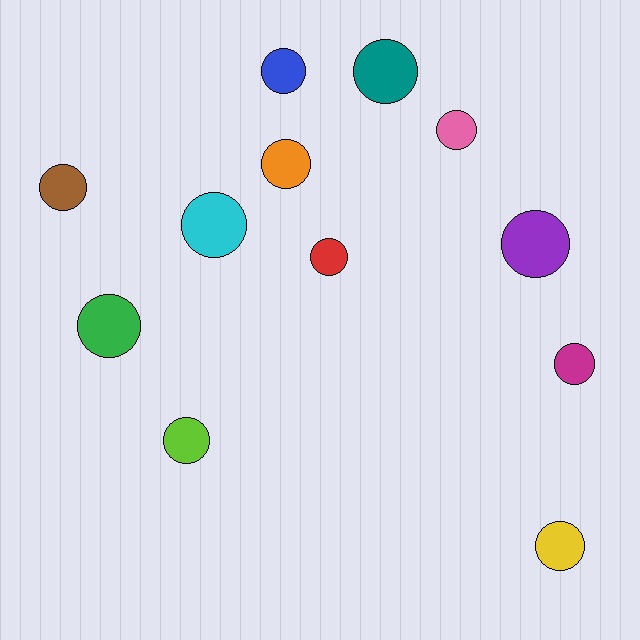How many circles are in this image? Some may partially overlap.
There are 12 circles.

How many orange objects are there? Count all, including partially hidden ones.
There is 1 orange object.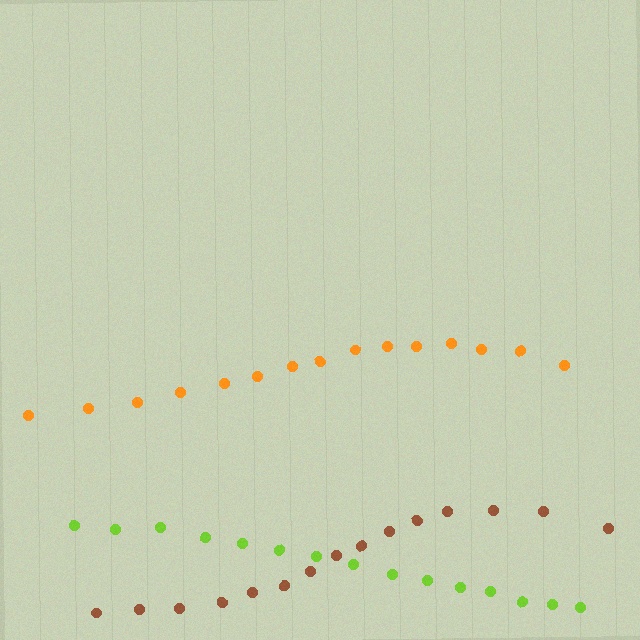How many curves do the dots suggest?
There are 3 distinct paths.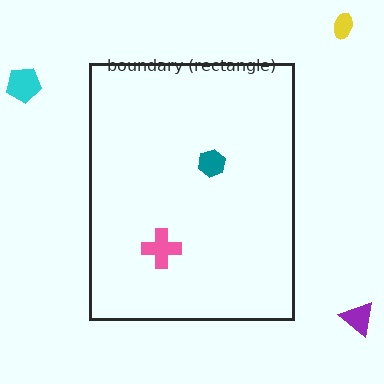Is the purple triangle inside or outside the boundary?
Outside.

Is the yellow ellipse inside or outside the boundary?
Outside.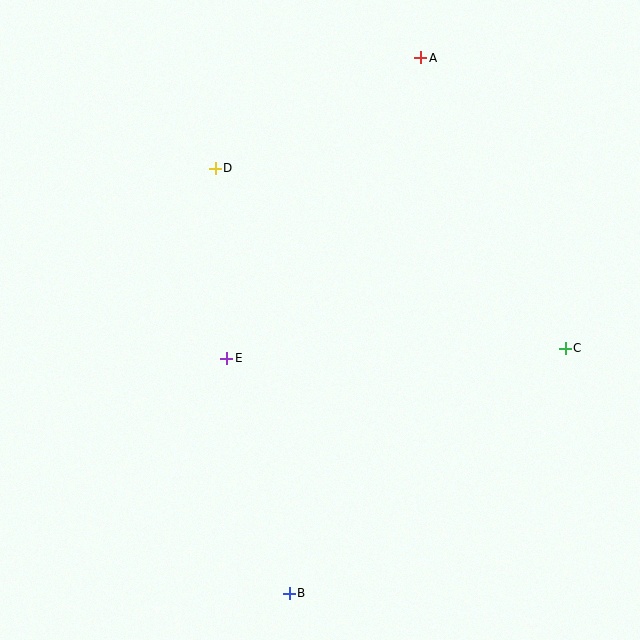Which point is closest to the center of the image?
Point E at (227, 358) is closest to the center.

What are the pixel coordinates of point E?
Point E is at (227, 358).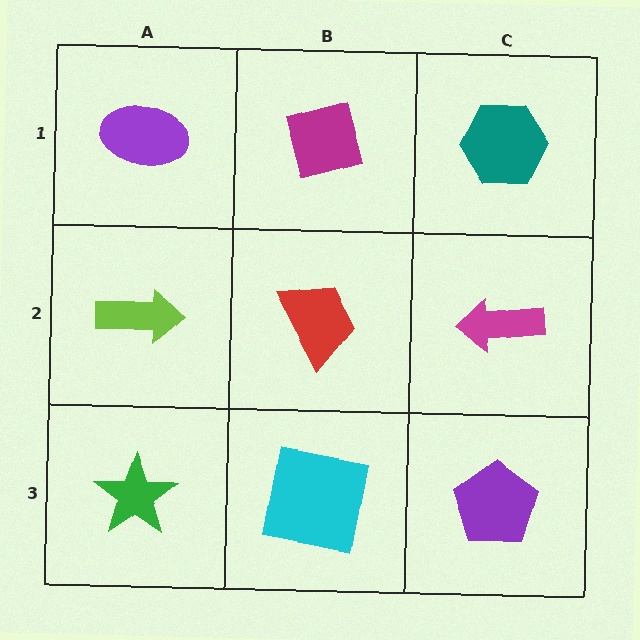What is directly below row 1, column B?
A red trapezoid.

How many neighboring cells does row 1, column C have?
2.